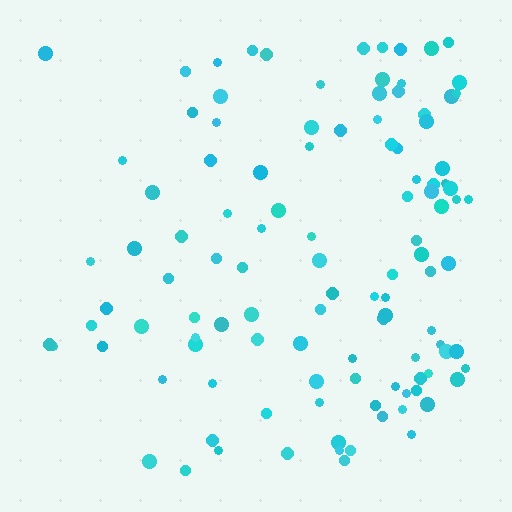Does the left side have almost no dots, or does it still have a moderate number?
Still a moderate number, just noticeably fewer than the right.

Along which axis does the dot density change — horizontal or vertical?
Horizontal.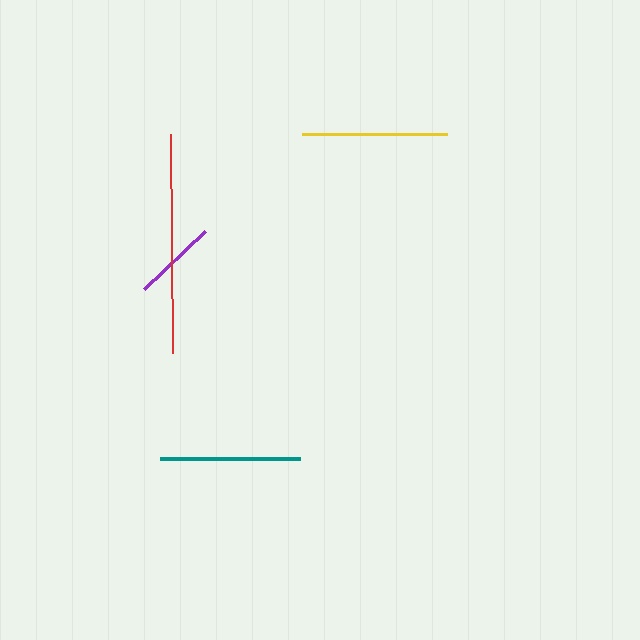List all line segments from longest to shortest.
From longest to shortest: red, yellow, teal, purple.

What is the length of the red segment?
The red segment is approximately 220 pixels long.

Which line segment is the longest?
The red line is the longest at approximately 220 pixels.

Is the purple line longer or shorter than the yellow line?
The yellow line is longer than the purple line.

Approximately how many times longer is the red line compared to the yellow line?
The red line is approximately 1.5 times the length of the yellow line.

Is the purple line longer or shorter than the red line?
The red line is longer than the purple line.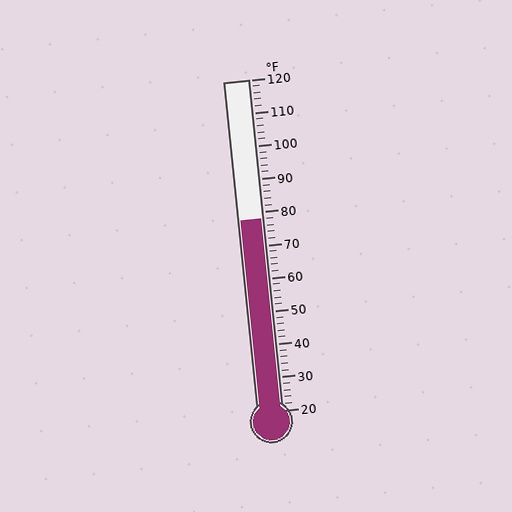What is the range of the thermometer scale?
The thermometer scale ranges from 20°F to 120°F.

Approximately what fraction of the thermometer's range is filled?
The thermometer is filled to approximately 60% of its range.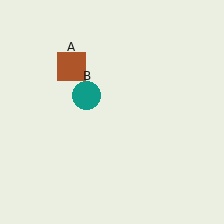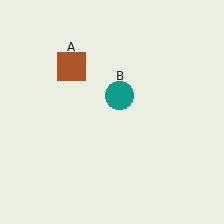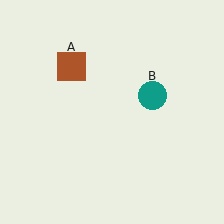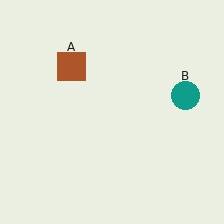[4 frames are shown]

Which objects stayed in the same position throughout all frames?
Brown square (object A) remained stationary.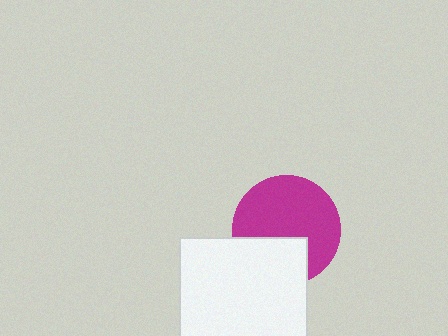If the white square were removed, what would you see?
You would see the complete magenta circle.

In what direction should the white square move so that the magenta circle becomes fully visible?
The white square should move down. That is the shortest direction to clear the overlap and leave the magenta circle fully visible.